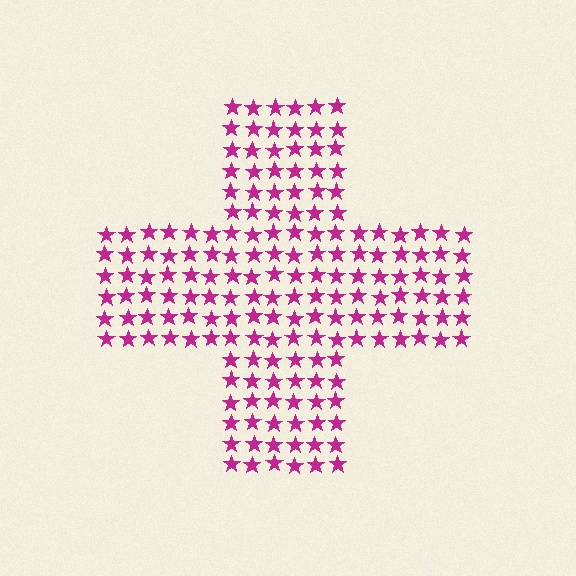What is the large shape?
The large shape is a cross.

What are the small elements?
The small elements are stars.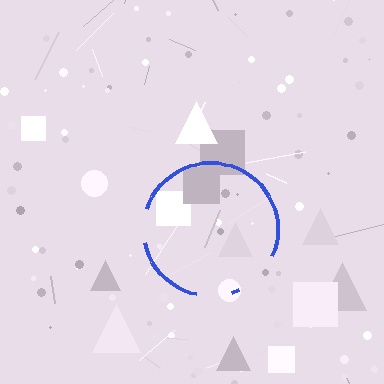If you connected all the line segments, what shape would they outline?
They would outline a circle.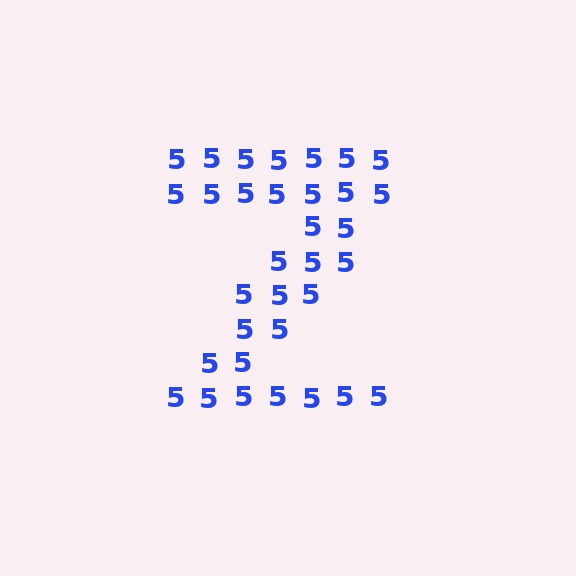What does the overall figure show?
The overall figure shows the letter Z.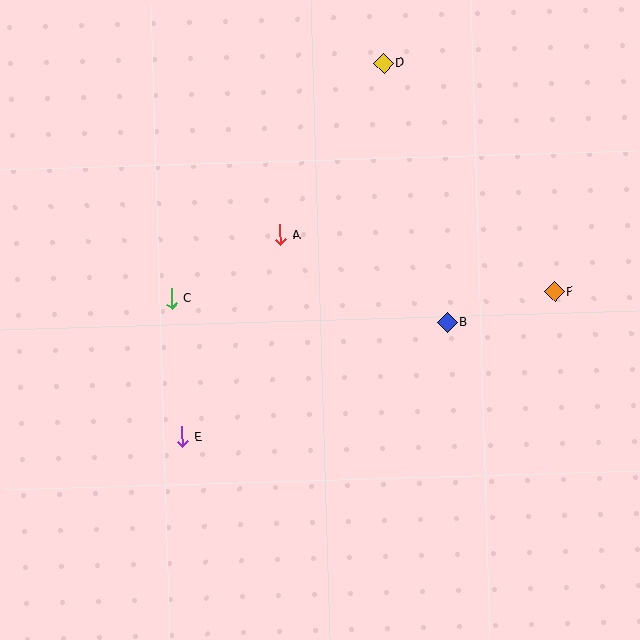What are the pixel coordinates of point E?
Point E is at (182, 437).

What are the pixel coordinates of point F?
Point F is at (554, 292).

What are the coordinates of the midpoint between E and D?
The midpoint between E and D is at (283, 250).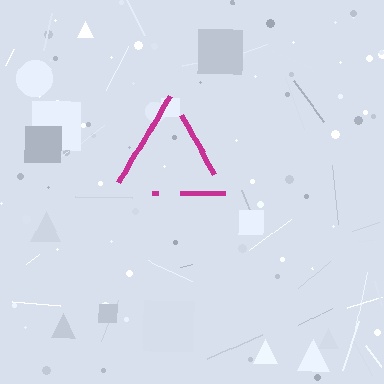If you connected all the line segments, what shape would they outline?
They would outline a triangle.